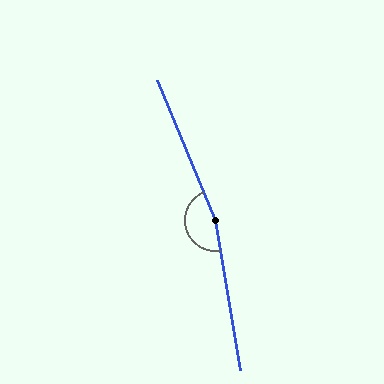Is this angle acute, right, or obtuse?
It is obtuse.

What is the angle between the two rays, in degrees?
Approximately 167 degrees.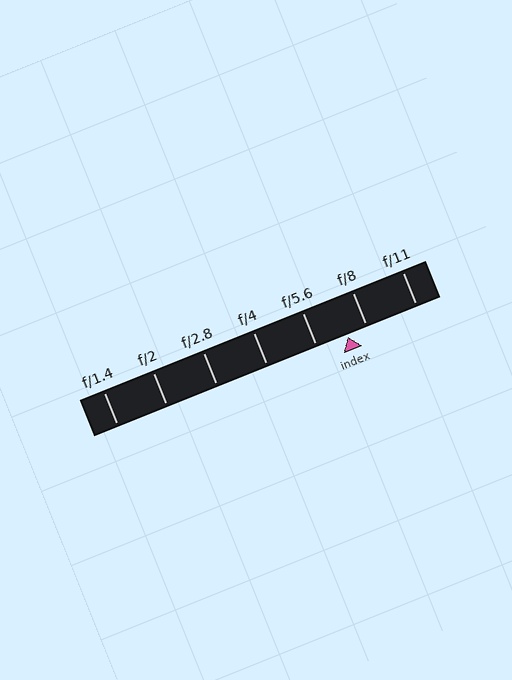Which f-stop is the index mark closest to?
The index mark is closest to f/8.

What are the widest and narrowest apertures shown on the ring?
The widest aperture shown is f/1.4 and the narrowest is f/11.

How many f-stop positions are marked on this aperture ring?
There are 7 f-stop positions marked.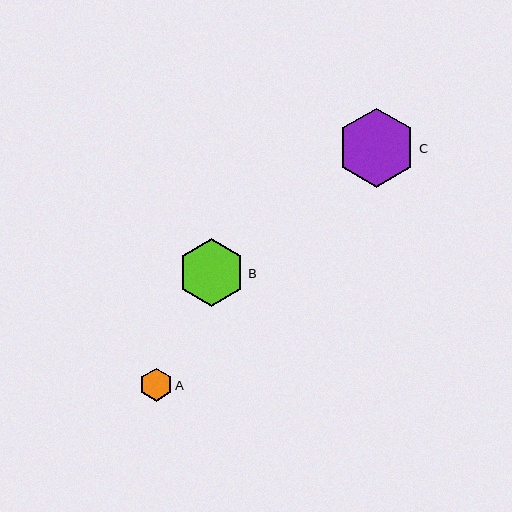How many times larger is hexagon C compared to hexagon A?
Hexagon C is approximately 2.4 times the size of hexagon A.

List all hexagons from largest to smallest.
From largest to smallest: C, B, A.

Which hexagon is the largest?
Hexagon C is the largest with a size of approximately 79 pixels.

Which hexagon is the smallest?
Hexagon A is the smallest with a size of approximately 33 pixels.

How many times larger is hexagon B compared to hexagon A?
Hexagon B is approximately 2.1 times the size of hexagon A.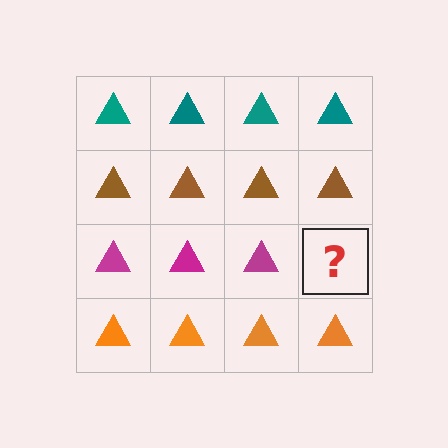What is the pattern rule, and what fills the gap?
The rule is that each row has a consistent color. The gap should be filled with a magenta triangle.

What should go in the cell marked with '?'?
The missing cell should contain a magenta triangle.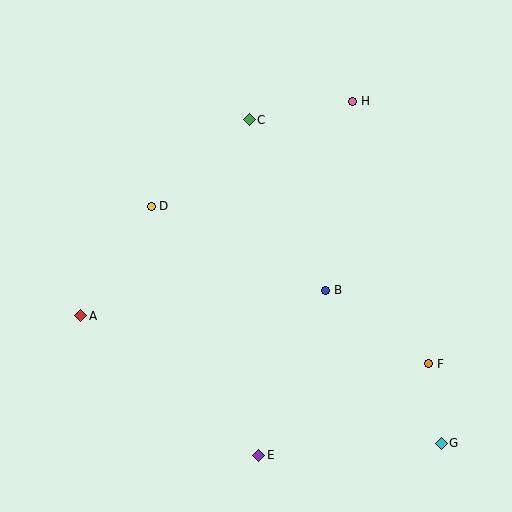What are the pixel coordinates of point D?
Point D is at (151, 206).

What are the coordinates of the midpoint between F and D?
The midpoint between F and D is at (290, 285).